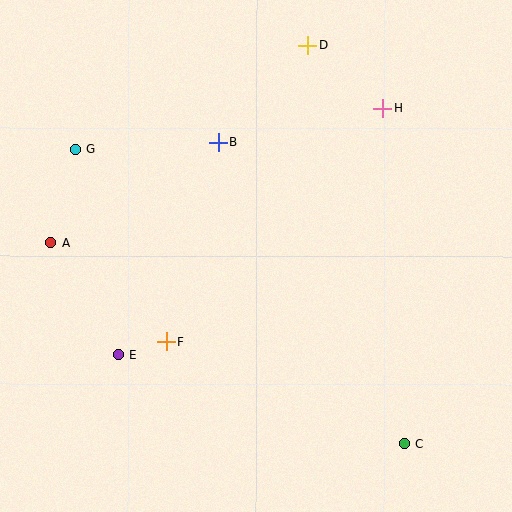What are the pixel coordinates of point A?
Point A is at (51, 242).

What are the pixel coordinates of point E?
Point E is at (118, 355).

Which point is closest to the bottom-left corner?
Point E is closest to the bottom-left corner.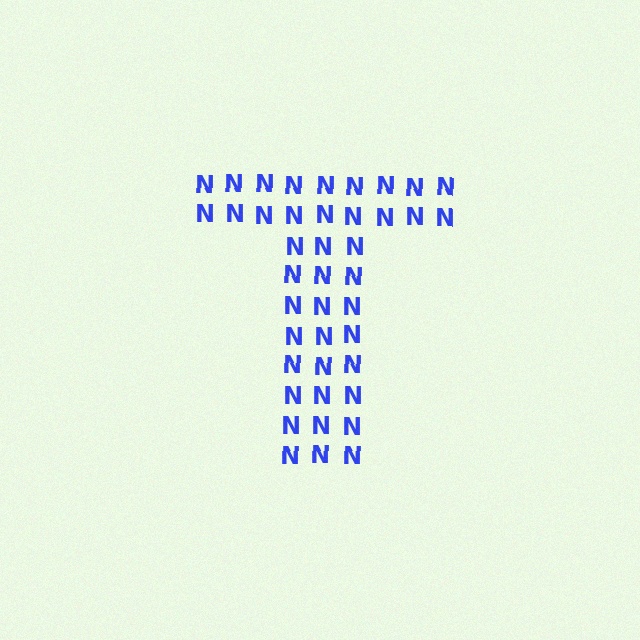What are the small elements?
The small elements are letter N's.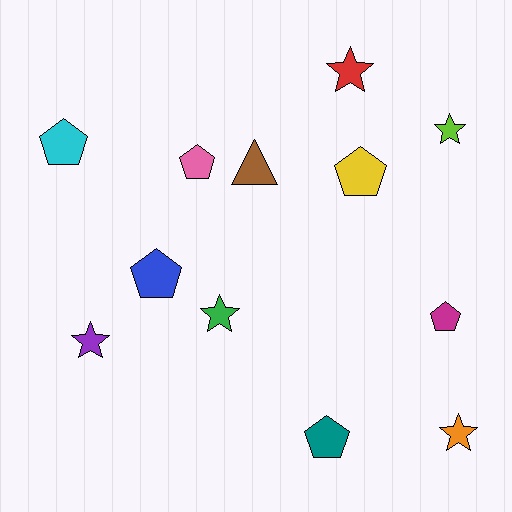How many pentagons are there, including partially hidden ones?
There are 6 pentagons.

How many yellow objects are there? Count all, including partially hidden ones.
There is 1 yellow object.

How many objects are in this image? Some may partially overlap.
There are 12 objects.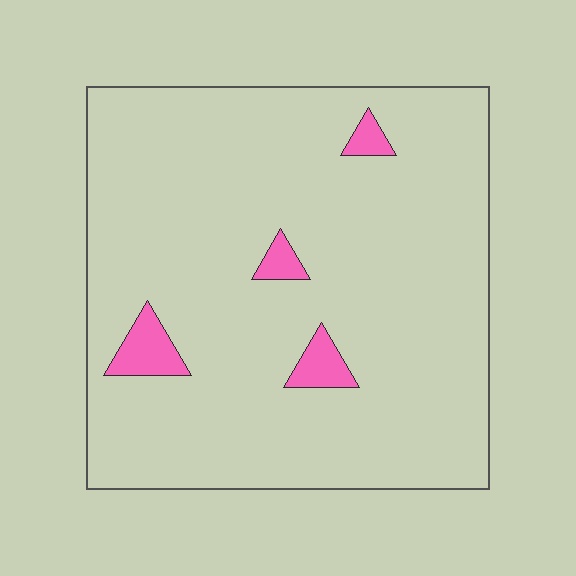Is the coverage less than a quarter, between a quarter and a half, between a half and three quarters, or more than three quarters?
Less than a quarter.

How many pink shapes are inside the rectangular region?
4.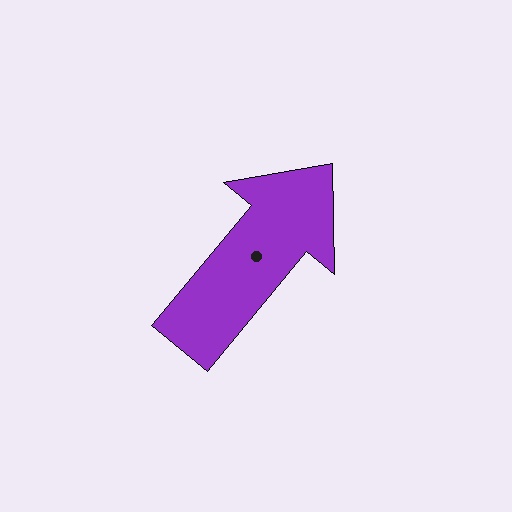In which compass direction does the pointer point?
Northeast.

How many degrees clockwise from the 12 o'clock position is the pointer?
Approximately 40 degrees.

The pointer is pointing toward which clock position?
Roughly 1 o'clock.